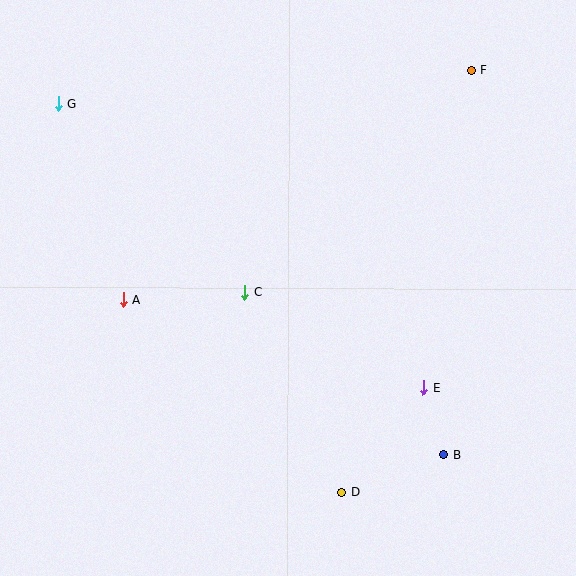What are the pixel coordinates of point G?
Point G is at (58, 104).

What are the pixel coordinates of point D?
Point D is at (342, 492).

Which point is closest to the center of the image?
Point C at (245, 292) is closest to the center.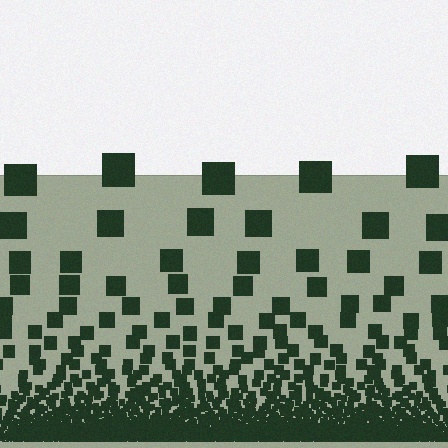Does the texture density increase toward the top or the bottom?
Density increases toward the bottom.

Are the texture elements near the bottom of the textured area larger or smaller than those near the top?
Smaller. The gradient is inverted — elements near the bottom are smaller and denser.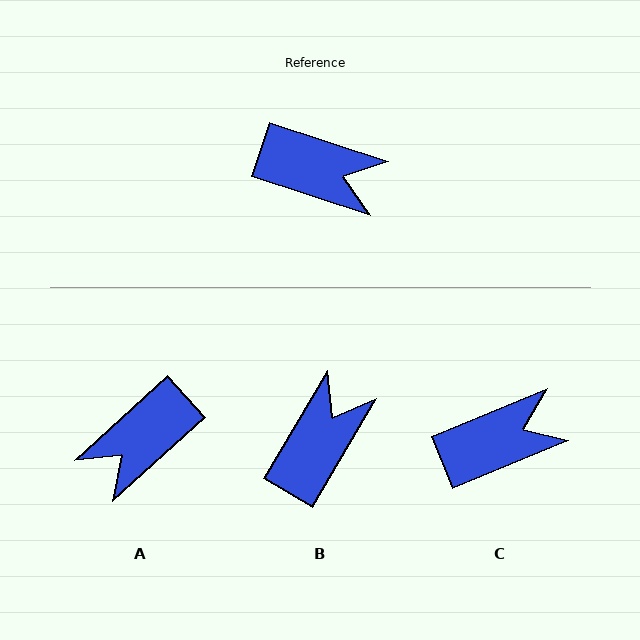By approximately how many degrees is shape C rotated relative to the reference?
Approximately 41 degrees counter-clockwise.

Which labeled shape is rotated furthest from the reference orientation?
A, about 120 degrees away.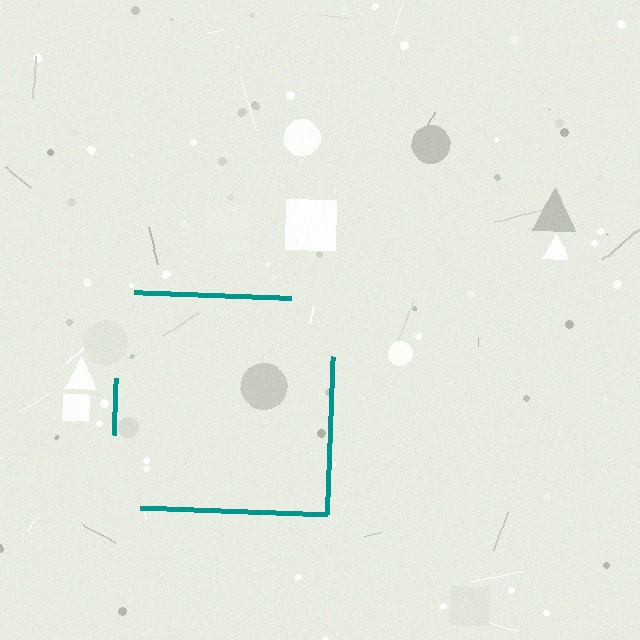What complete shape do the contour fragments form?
The contour fragments form a square.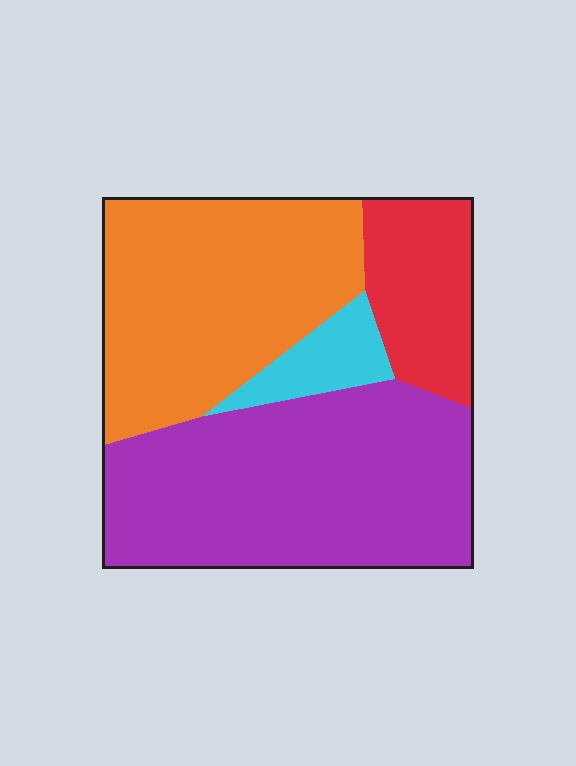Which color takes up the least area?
Cyan, at roughly 5%.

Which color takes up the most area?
Purple, at roughly 45%.